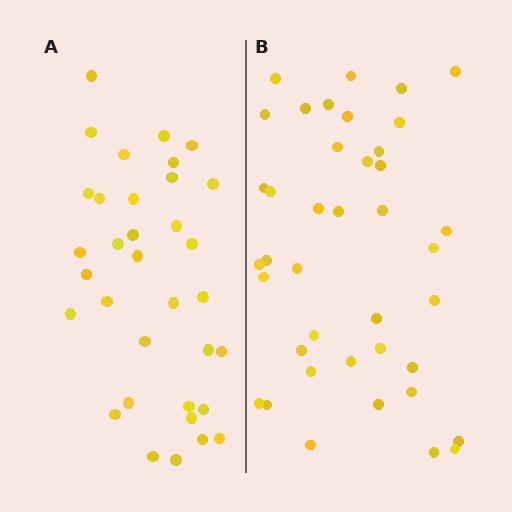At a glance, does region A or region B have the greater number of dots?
Region B (the right region) has more dots.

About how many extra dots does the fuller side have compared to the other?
Region B has about 6 more dots than region A.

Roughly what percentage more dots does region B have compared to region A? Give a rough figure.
About 20% more.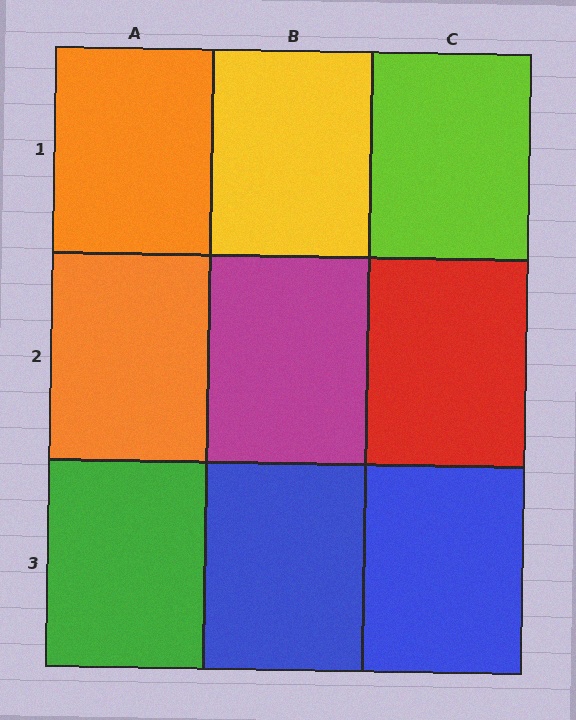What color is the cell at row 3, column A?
Green.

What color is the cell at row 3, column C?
Blue.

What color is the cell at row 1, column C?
Lime.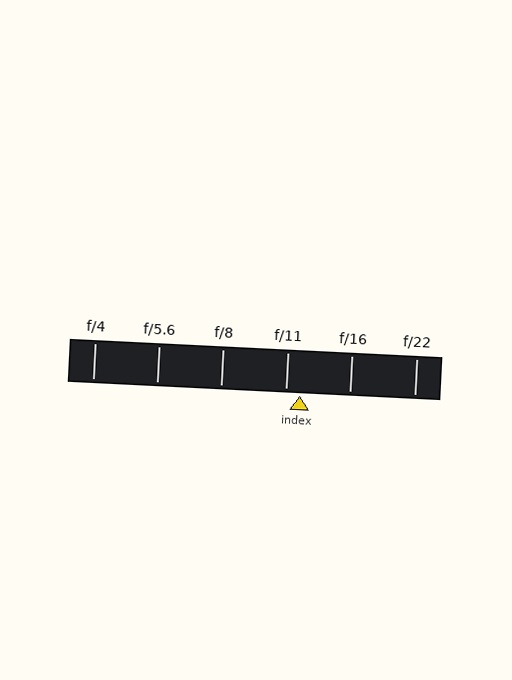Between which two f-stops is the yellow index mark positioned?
The index mark is between f/11 and f/16.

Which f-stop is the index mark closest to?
The index mark is closest to f/11.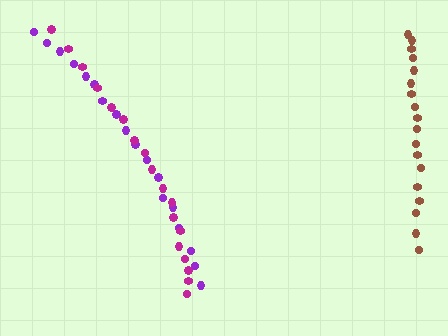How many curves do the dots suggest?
There are 3 distinct paths.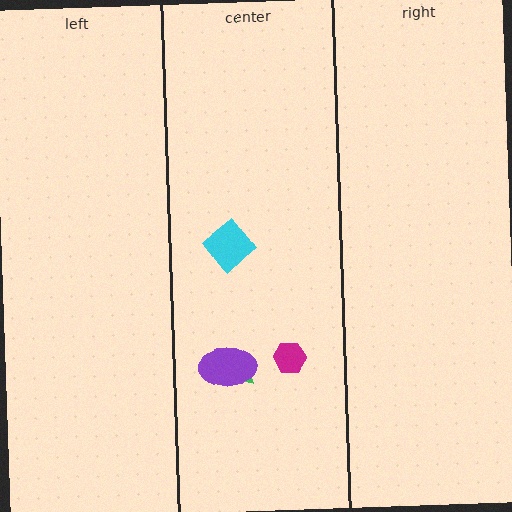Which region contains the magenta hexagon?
The center region.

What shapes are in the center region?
The magenta hexagon, the green triangle, the purple ellipse, the cyan diamond.